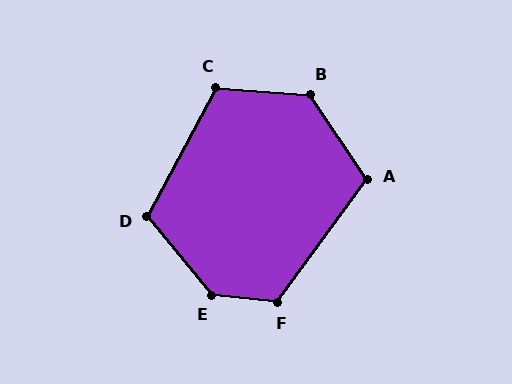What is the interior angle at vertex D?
Approximately 112 degrees (obtuse).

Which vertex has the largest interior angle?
E, at approximately 136 degrees.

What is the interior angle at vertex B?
Approximately 128 degrees (obtuse).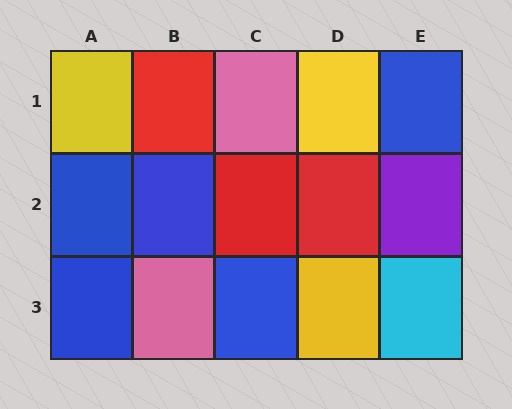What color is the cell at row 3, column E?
Cyan.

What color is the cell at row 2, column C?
Red.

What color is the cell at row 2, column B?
Blue.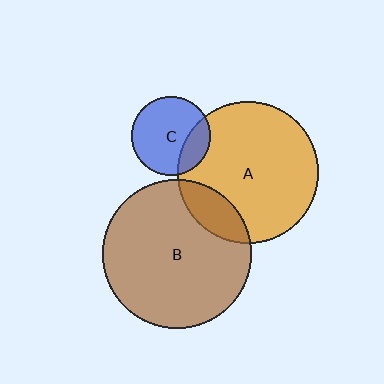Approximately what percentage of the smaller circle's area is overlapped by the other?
Approximately 25%.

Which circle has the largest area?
Circle B (brown).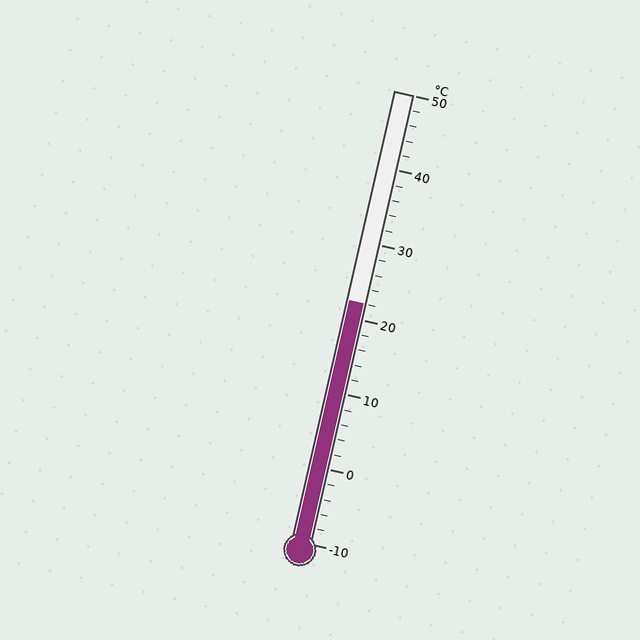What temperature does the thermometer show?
The thermometer shows approximately 22°C.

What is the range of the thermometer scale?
The thermometer scale ranges from -10°C to 50°C.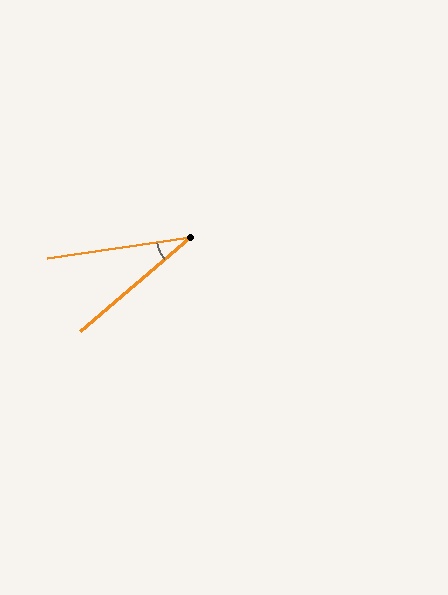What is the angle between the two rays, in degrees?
Approximately 32 degrees.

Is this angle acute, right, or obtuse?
It is acute.